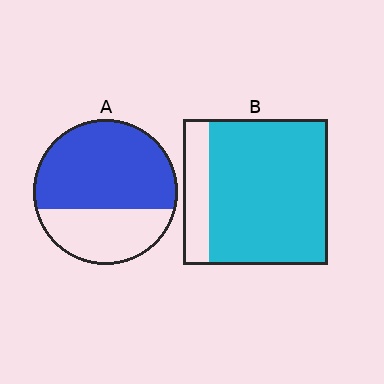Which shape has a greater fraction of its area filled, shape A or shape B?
Shape B.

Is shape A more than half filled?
Yes.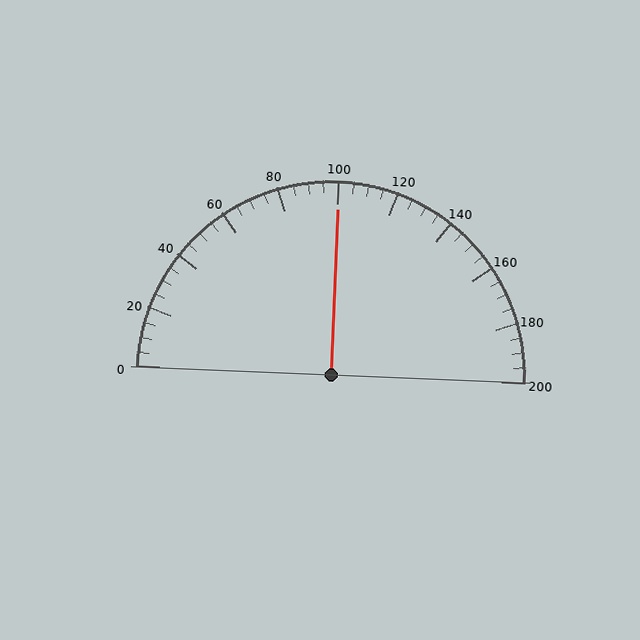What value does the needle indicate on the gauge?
The needle indicates approximately 100.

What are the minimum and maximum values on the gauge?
The gauge ranges from 0 to 200.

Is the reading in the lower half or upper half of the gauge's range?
The reading is in the upper half of the range (0 to 200).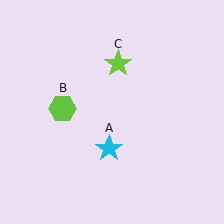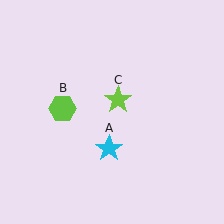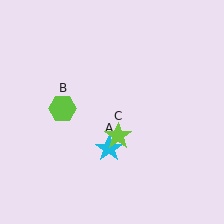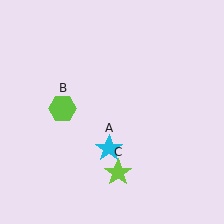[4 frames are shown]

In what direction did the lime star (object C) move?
The lime star (object C) moved down.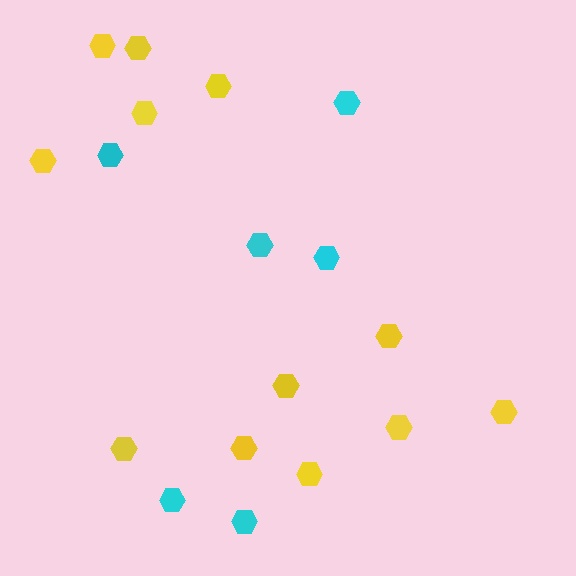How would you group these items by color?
There are 2 groups: one group of yellow hexagons (12) and one group of cyan hexagons (6).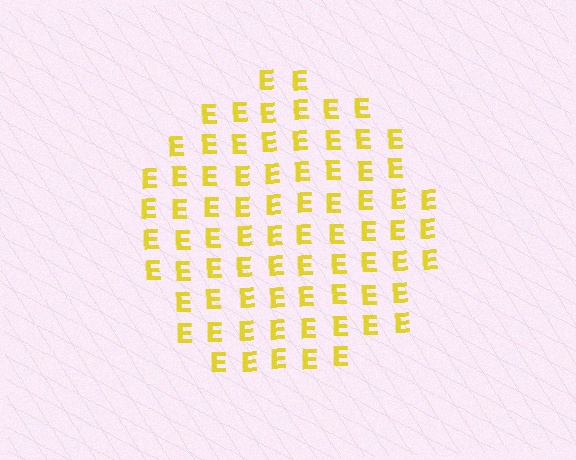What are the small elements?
The small elements are letter E's.